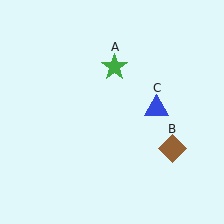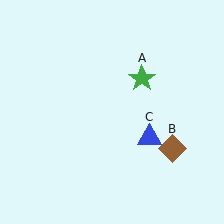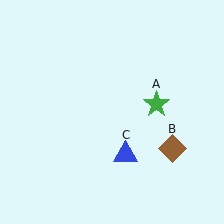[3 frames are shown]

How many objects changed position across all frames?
2 objects changed position: green star (object A), blue triangle (object C).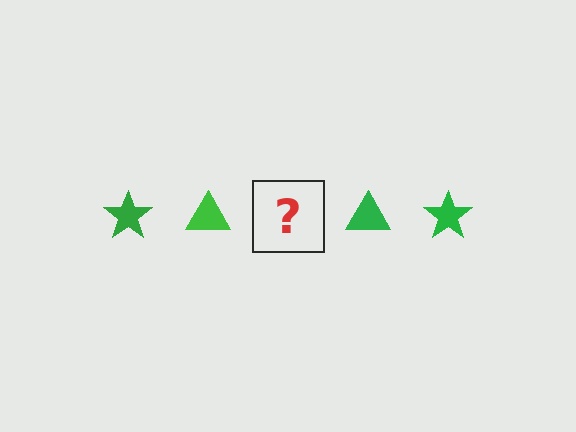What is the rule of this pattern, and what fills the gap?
The rule is that the pattern cycles through star, triangle shapes in green. The gap should be filled with a green star.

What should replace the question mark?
The question mark should be replaced with a green star.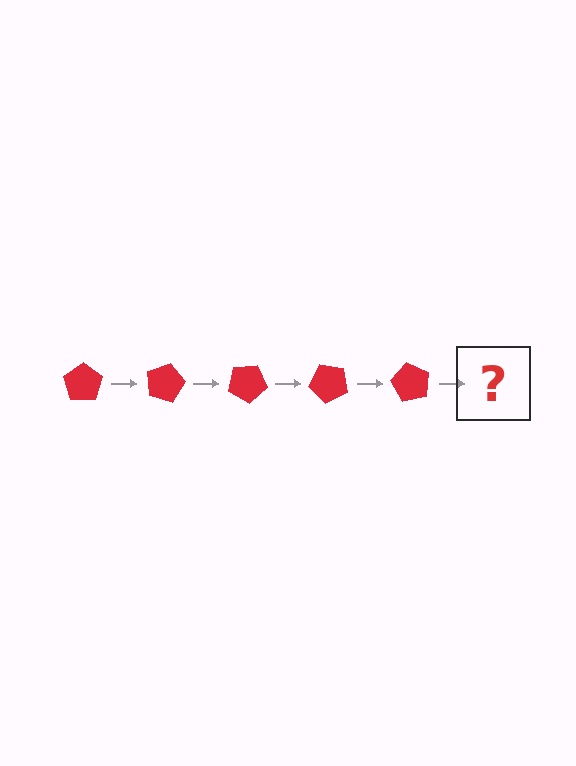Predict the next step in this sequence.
The next step is a red pentagon rotated 75 degrees.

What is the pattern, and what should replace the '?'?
The pattern is that the pentagon rotates 15 degrees each step. The '?' should be a red pentagon rotated 75 degrees.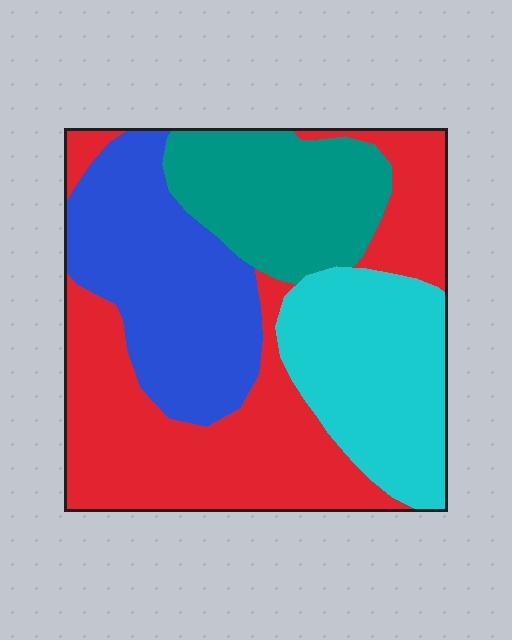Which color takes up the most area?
Red, at roughly 35%.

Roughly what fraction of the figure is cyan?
Cyan takes up about one fifth (1/5) of the figure.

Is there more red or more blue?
Red.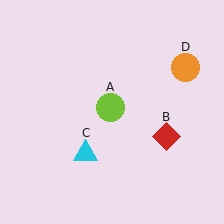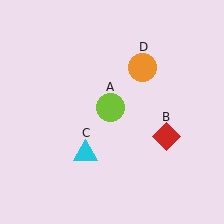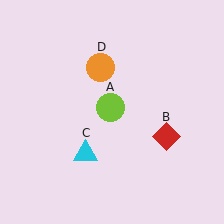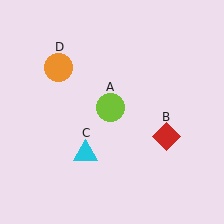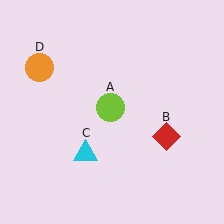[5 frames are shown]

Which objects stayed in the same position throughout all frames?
Lime circle (object A) and red diamond (object B) and cyan triangle (object C) remained stationary.